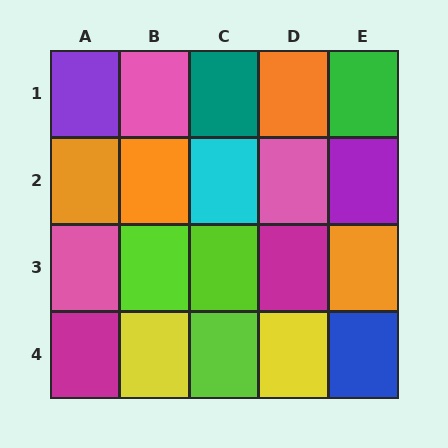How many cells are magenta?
2 cells are magenta.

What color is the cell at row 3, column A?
Pink.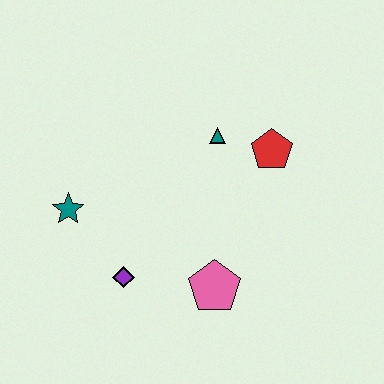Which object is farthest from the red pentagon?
The teal star is farthest from the red pentagon.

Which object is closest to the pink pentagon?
The purple diamond is closest to the pink pentagon.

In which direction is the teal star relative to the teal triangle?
The teal star is to the left of the teal triangle.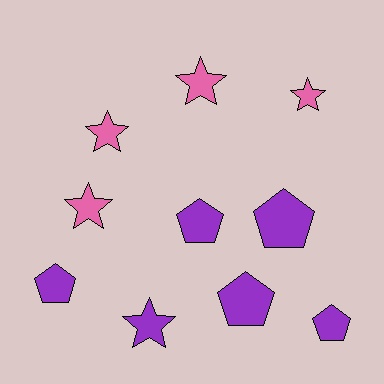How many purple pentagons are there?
There are 5 purple pentagons.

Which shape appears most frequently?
Pentagon, with 5 objects.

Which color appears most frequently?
Purple, with 6 objects.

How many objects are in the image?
There are 10 objects.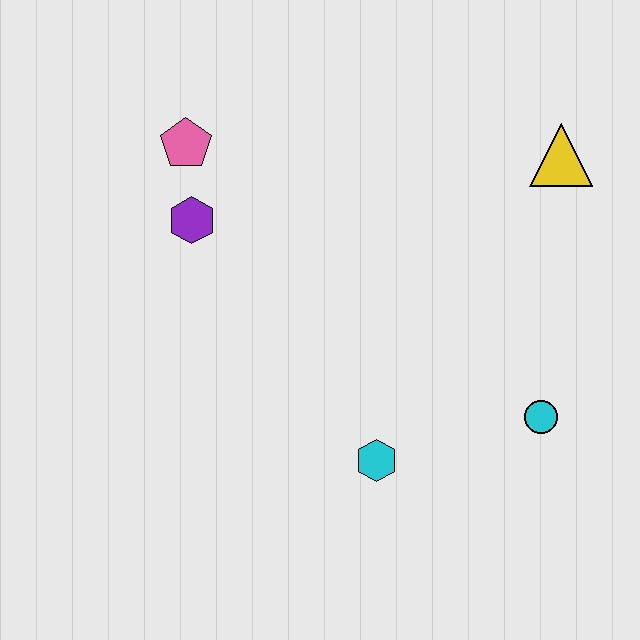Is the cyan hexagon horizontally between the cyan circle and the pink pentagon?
Yes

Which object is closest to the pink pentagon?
The purple hexagon is closest to the pink pentagon.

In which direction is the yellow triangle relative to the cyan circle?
The yellow triangle is above the cyan circle.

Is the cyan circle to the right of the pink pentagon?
Yes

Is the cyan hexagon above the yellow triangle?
No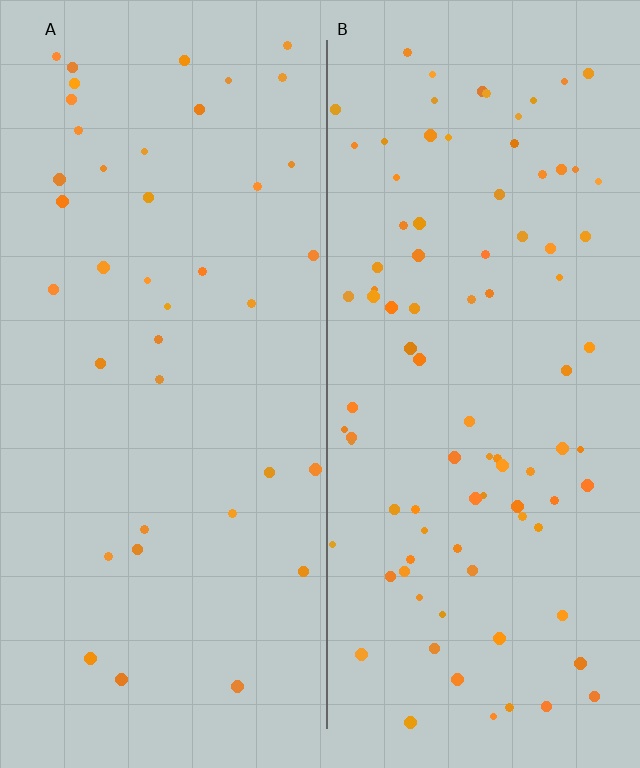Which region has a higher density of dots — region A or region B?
B (the right).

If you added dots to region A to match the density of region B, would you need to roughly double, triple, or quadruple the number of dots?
Approximately double.